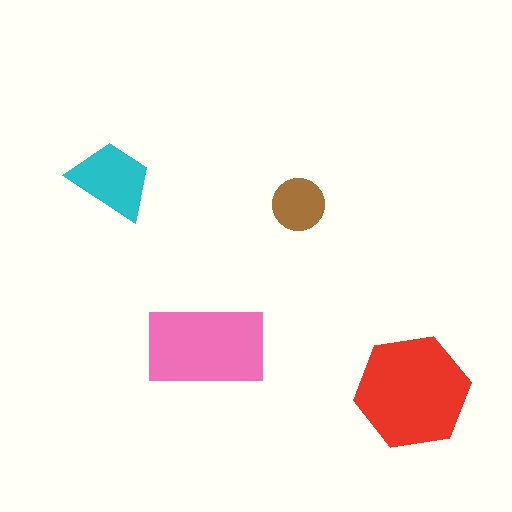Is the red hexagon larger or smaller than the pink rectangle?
Larger.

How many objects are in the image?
There are 4 objects in the image.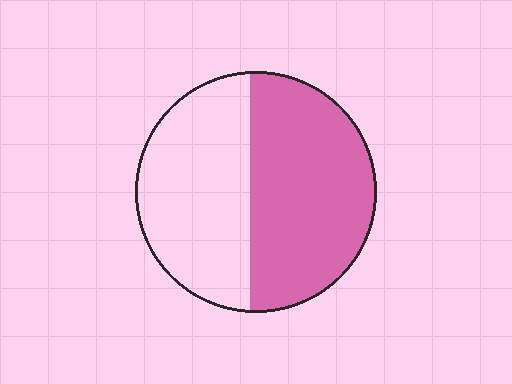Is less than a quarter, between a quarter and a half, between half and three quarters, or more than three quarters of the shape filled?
Between half and three quarters.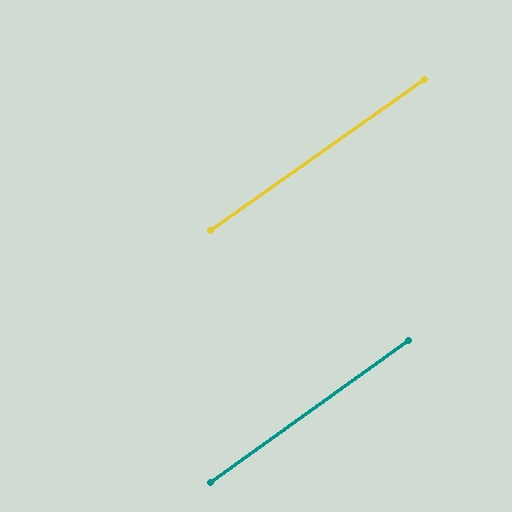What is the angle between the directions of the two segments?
Approximately 0 degrees.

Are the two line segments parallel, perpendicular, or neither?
Parallel — their directions differ by only 0.3°.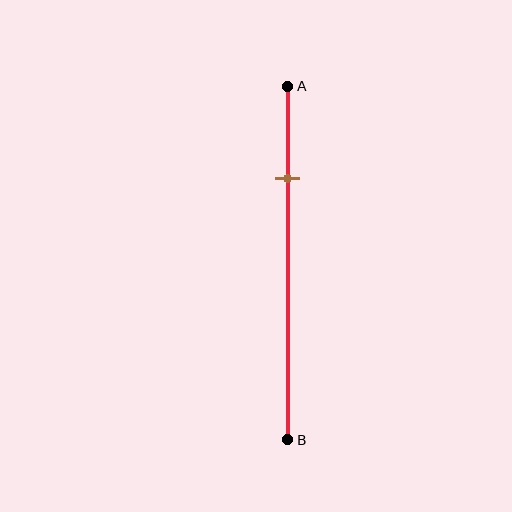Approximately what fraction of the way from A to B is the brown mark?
The brown mark is approximately 25% of the way from A to B.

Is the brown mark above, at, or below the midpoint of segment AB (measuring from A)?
The brown mark is above the midpoint of segment AB.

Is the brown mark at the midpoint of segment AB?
No, the mark is at about 25% from A, not at the 50% midpoint.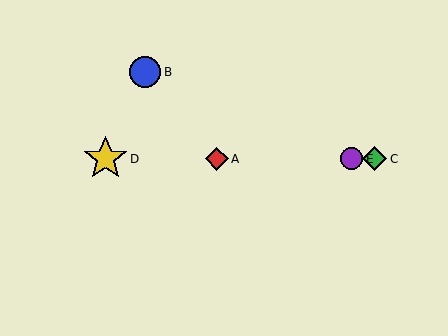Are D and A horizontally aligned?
Yes, both are at y≈159.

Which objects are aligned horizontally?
Objects A, C, D, E are aligned horizontally.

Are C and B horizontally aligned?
No, C is at y≈159 and B is at y≈72.